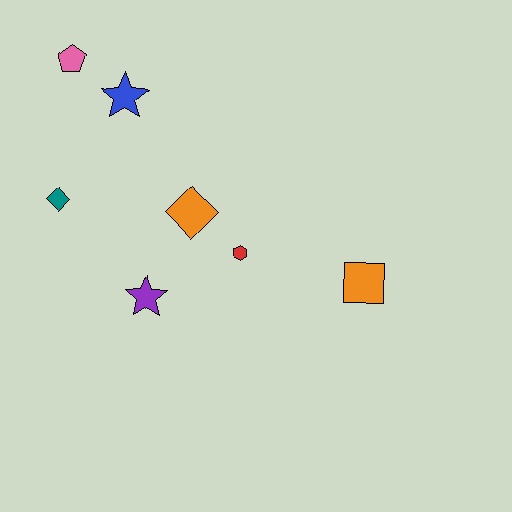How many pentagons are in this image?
There is 1 pentagon.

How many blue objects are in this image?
There is 1 blue object.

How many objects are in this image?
There are 7 objects.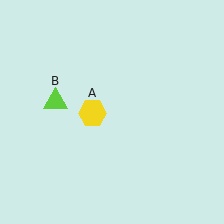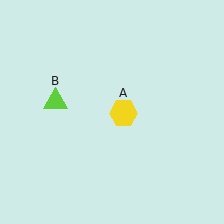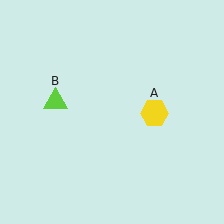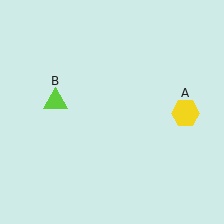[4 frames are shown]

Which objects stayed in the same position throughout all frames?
Lime triangle (object B) remained stationary.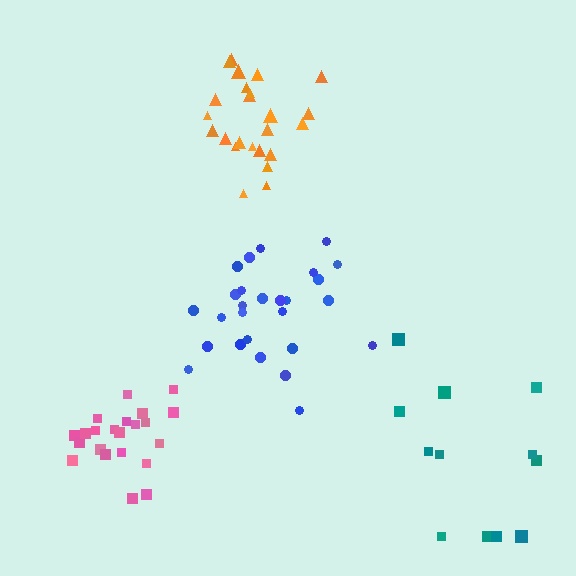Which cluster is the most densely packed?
Pink.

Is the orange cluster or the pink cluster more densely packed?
Pink.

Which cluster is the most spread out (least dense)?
Teal.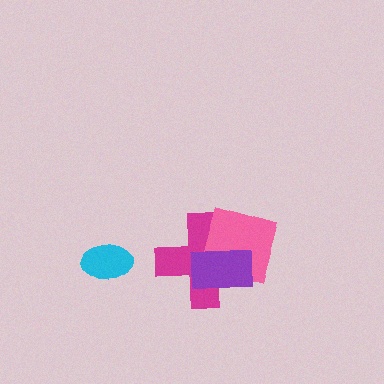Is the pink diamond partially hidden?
Yes, it is partially covered by another shape.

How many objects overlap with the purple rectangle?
2 objects overlap with the purple rectangle.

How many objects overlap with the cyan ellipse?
0 objects overlap with the cyan ellipse.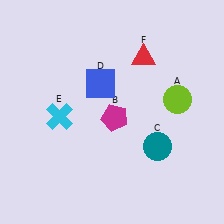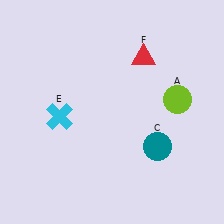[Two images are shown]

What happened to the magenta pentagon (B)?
The magenta pentagon (B) was removed in Image 2. It was in the bottom-right area of Image 1.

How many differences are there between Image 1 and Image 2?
There are 2 differences between the two images.